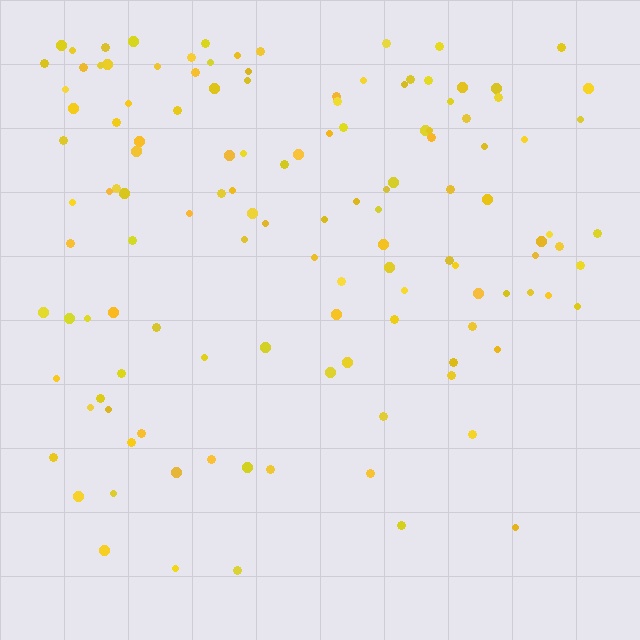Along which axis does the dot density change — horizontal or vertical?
Vertical.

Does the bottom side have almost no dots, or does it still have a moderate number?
Still a moderate number, just noticeably fewer than the top.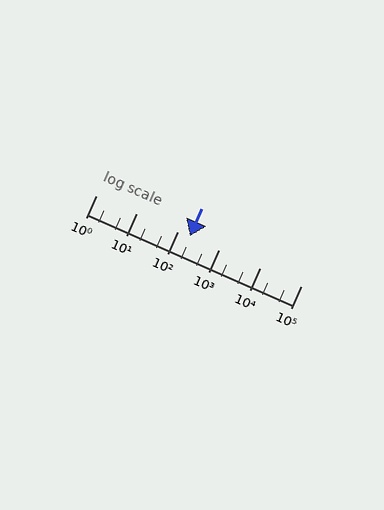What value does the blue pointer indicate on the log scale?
The pointer indicates approximately 190.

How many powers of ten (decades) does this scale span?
The scale spans 5 decades, from 1 to 100000.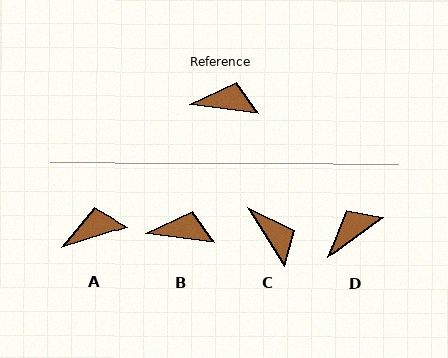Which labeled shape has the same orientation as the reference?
B.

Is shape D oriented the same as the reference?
No, it is off by about 43 degrees.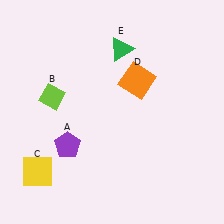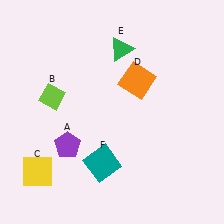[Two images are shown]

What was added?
A teal square (F) was added in Image 2.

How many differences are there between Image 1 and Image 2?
There is 1 difference between the two images.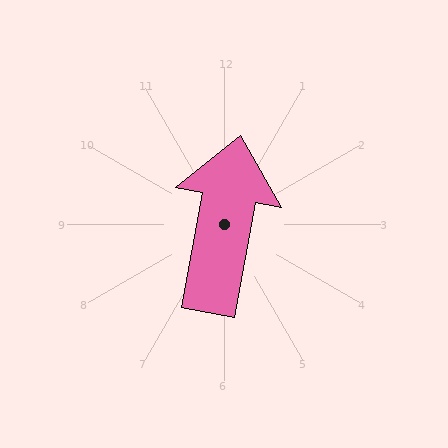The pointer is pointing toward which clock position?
Roughly 12 o'clock.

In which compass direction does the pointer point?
North.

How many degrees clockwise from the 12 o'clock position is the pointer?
Approximately 10 degrees.